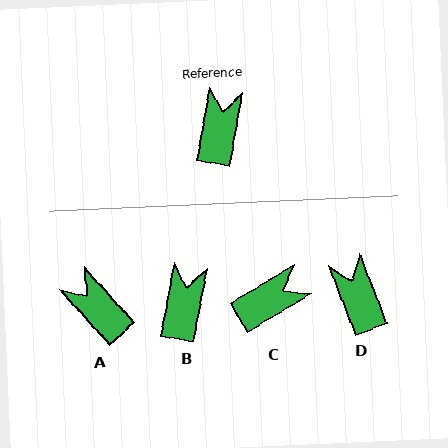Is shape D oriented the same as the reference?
No, it is off by about 32 degrees.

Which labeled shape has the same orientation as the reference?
B.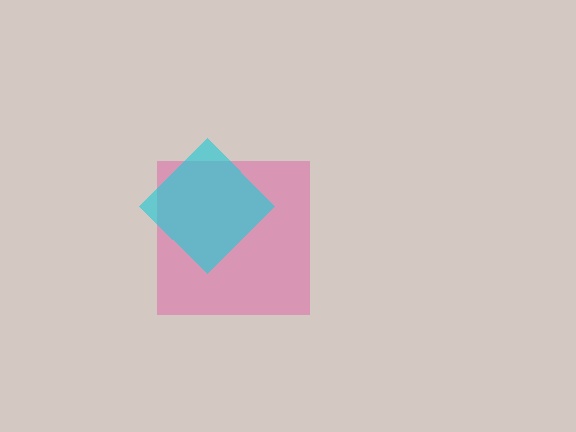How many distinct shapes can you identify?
There are 2 distinct shapes: a pink square, a cyan diamond.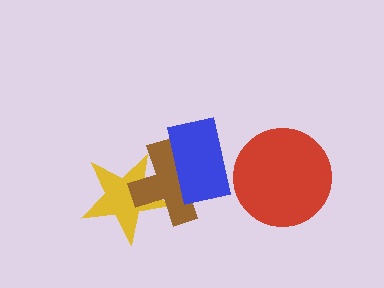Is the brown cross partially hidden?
Yes, it is partially covered by another shape.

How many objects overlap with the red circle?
0 objects overlap with the red circle.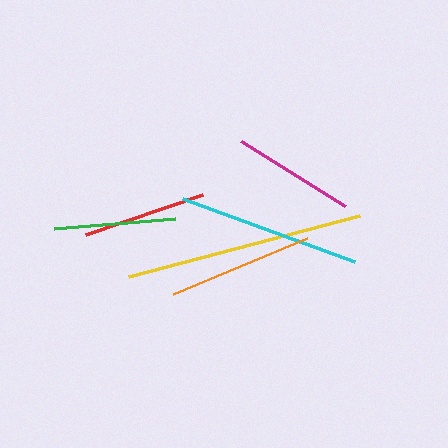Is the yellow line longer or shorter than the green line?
The yellow line is longer than the green line.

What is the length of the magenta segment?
The magenta segment is approximately 123 pixels long.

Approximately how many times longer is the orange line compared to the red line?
The orange line is approximately 1.2 times the length of the red line.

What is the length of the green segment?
The green segment is approximately 121 pixels long.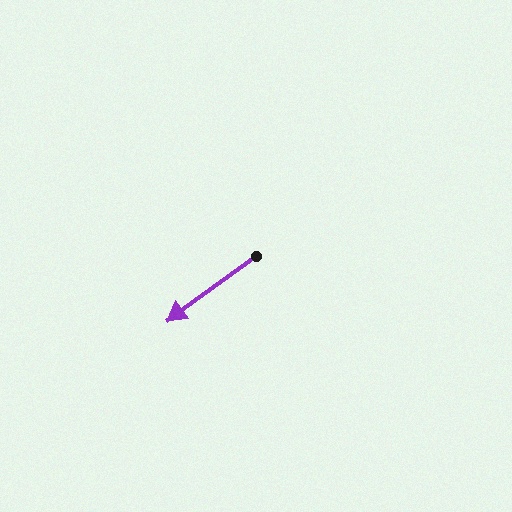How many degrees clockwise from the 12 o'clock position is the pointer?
Approximately 234 degrees.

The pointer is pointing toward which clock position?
Roughly 8 o'clock.